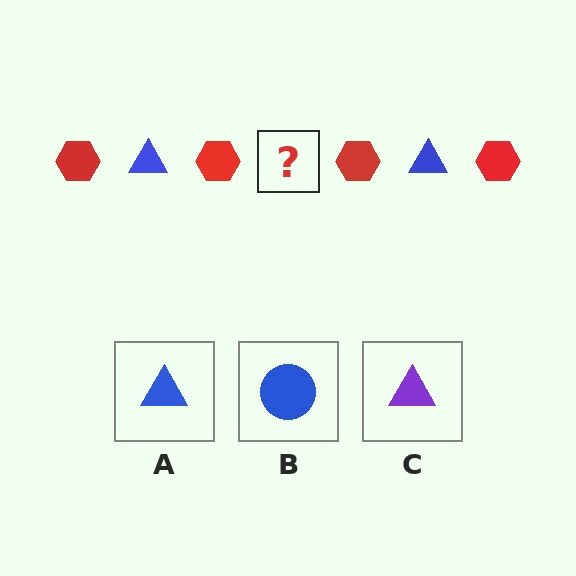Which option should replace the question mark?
Option A.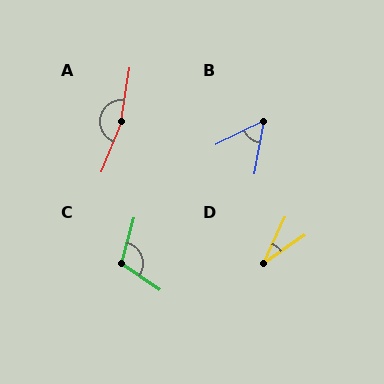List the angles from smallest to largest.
D (31°), B (54°), C (109°), A (167°).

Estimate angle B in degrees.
Approximately 54 degrees.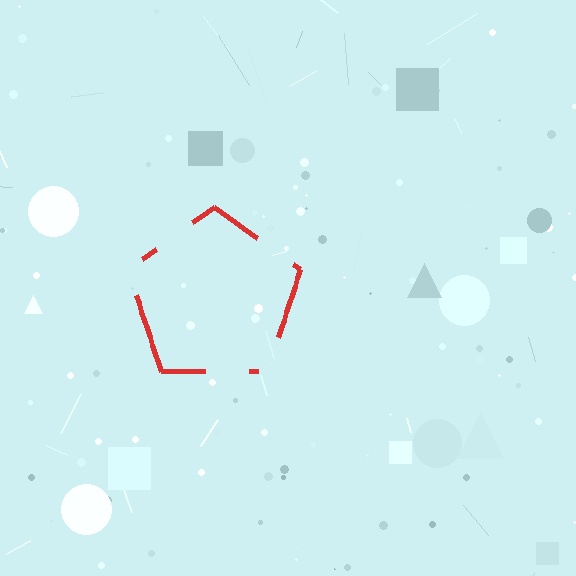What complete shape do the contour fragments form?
The contour fragments form a pentagon.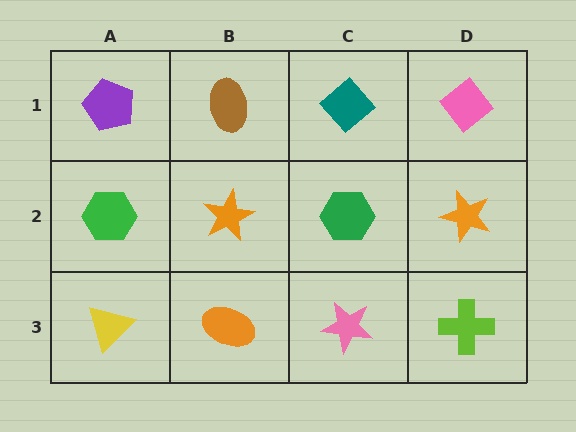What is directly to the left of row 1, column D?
A teal diamond.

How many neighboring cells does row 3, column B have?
3.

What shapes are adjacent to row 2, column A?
A purple pentagon (row 1, column A), a yellow triangle (row 3, column A), an orange star (row 2, column B).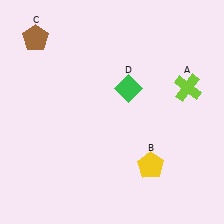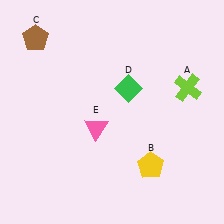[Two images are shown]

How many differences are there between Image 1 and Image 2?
There is 1 difference between the two images.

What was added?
A pink triangle (E) was added in Image 2.